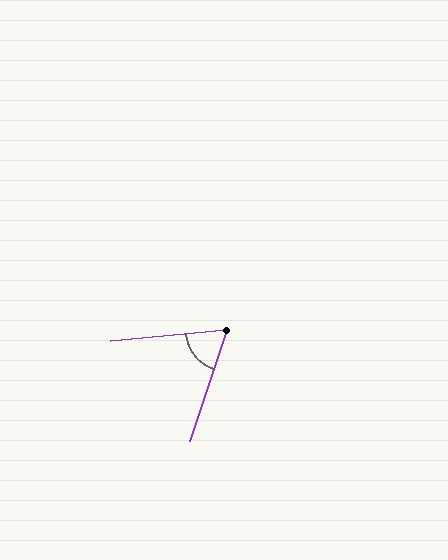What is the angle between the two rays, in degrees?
Approximately 66 degrees.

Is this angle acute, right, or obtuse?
It is acute.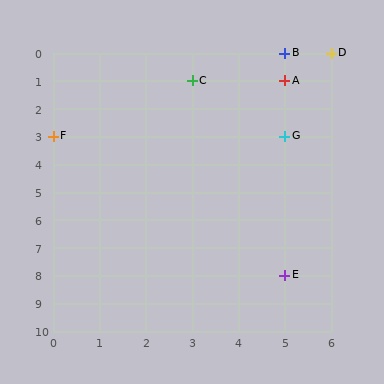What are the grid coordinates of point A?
Point A is at grid coordinates (5, 1).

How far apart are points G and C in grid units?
Points G and C are 2 columns and 2 rows apart (about 2.8 grid units diagonally).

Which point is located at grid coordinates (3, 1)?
Point C is at (3, 1).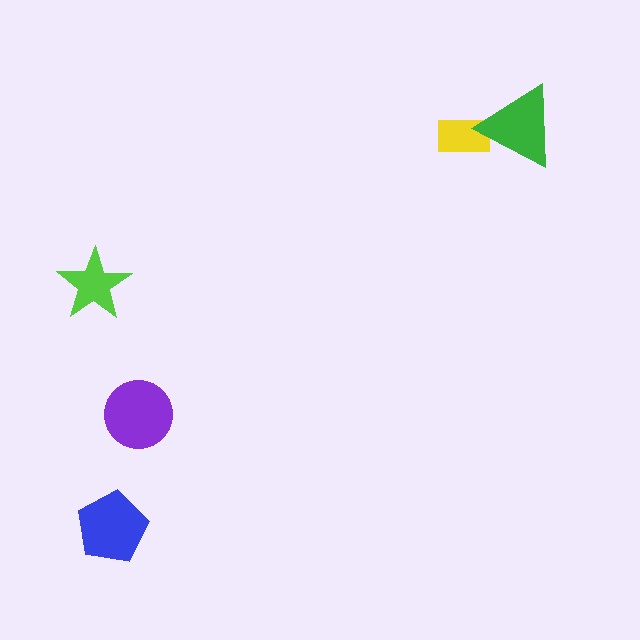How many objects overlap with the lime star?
0 objects overlap with the lime star.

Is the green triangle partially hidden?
No, no other shape covers it.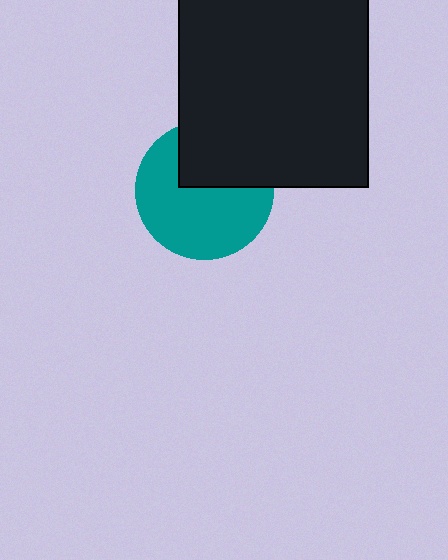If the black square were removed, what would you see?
You would see the complete teal circle.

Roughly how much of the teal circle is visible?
About half of it is visible (roughly 65%).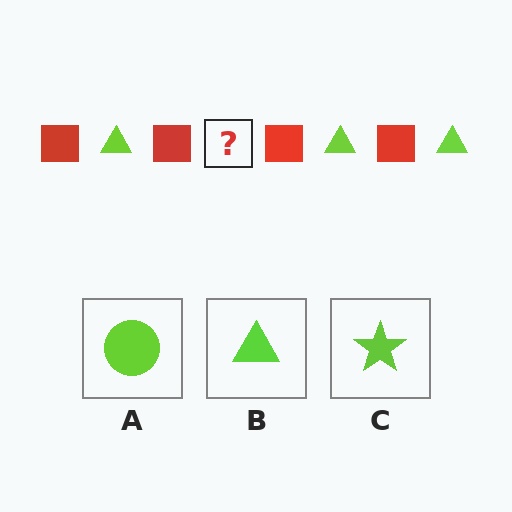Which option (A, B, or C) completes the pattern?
B.